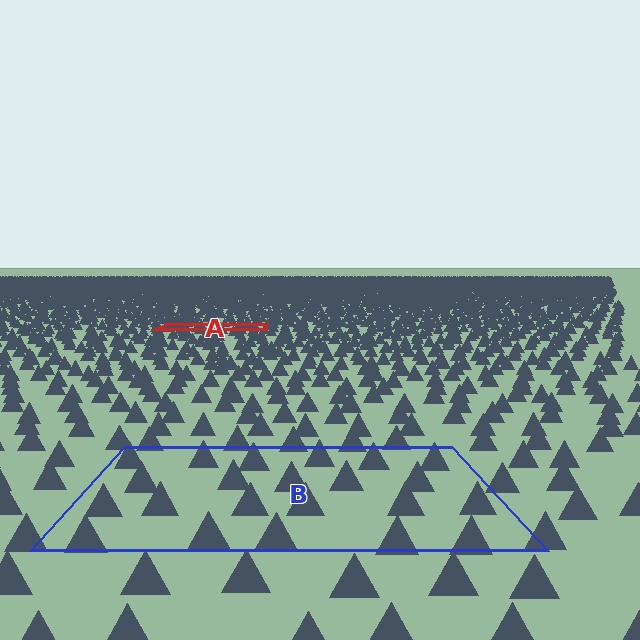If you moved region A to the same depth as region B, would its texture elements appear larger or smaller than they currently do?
They would appear larger. At a closer depth, the same texture elements are projected at a bigger on-screen size.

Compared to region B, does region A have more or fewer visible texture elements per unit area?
Region A has more texture elements per unit area — they are packed more densely because it is farther away.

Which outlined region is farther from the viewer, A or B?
Region A is farther from the viewer — the texture elements inside it appear smaller and more densely packed.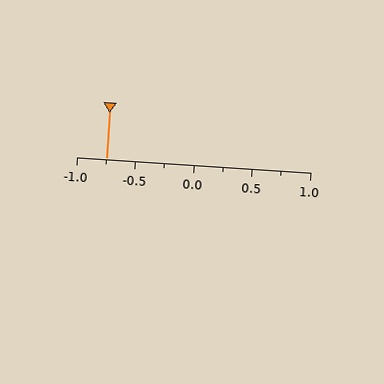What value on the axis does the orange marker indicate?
The marker indicates approximately -0.75.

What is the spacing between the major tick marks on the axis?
The major ticks are spaced 0.5 apart.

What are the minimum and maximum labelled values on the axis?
The axis runs from -1.0 to 1.0.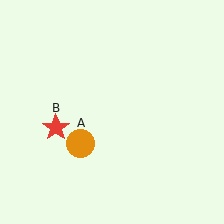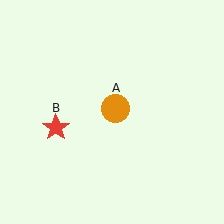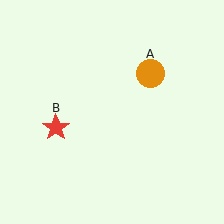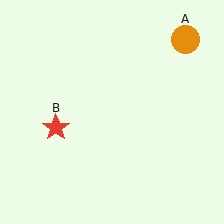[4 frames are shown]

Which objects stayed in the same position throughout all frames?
Red star (object B) remained stationary.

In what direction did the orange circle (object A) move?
The orange circle (object A) moved up and to the right.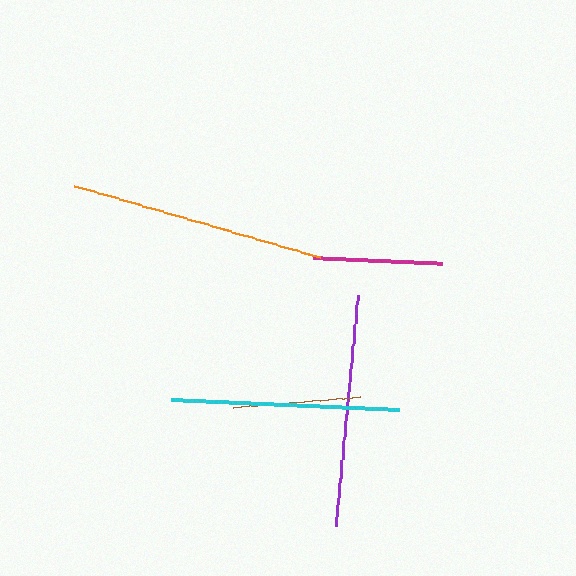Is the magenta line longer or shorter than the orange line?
The orange line is longer than the magenta line.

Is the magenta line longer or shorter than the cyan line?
The cyan line is longer than the magenta line.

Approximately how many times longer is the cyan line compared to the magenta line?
The cyan line is approximately 1.8 times the length of the magenta line.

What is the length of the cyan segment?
The cyan segment is approximately 228 pixels long.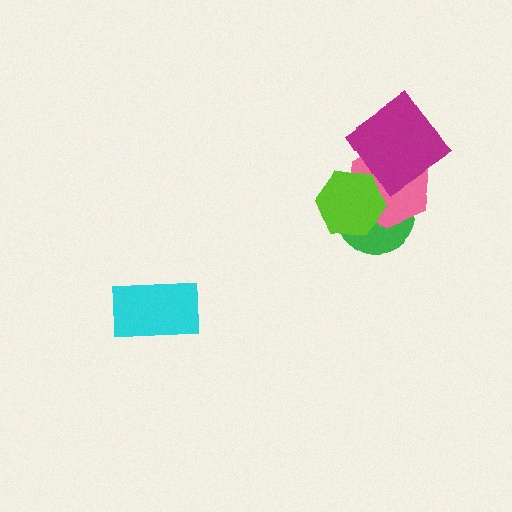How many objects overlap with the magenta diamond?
1 object overlaps with the magenta diamond.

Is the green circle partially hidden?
Yes, it is partially covered by another shape.